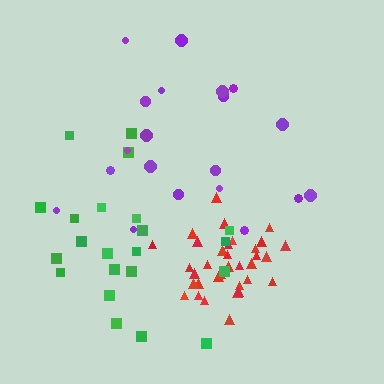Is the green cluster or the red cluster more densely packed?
Red.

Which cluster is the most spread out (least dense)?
Purple.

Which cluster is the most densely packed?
Red.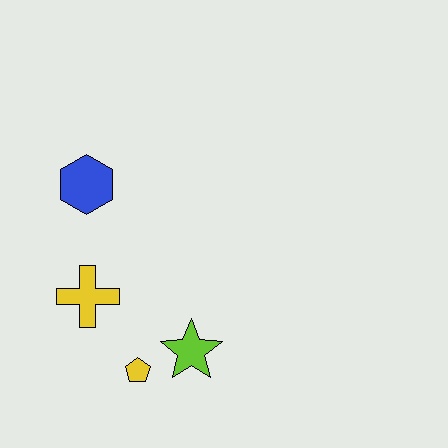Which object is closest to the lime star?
The yellow pentagon is closest to the lime star.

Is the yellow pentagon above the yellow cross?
No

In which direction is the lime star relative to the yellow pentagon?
The lime star is to the right of the yellow pentagon.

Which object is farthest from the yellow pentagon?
The blue hexagon is farthest from the yellow pentagon.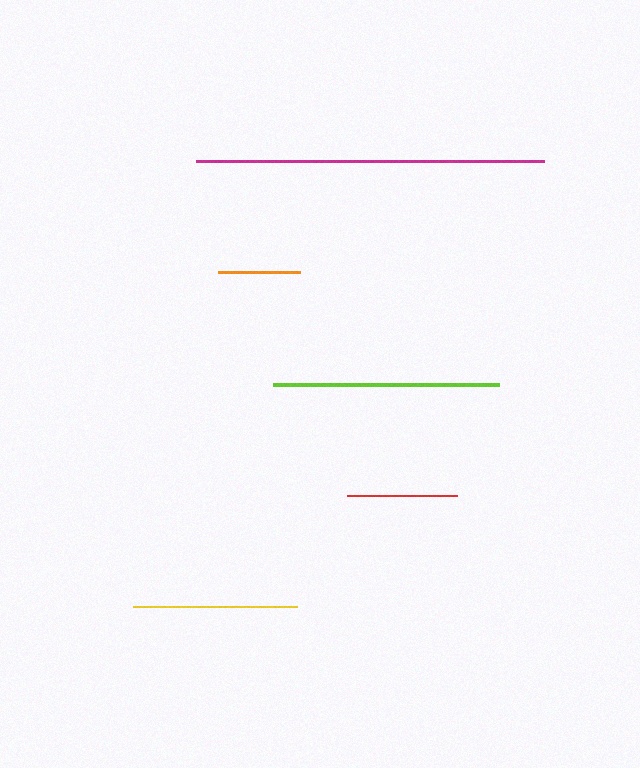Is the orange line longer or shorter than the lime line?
The lime line is longer than the orange line.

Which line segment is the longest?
The magenta line is the longest at approximately 348 pixels.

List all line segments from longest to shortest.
From longest to shortest: magenta, lime, yellow, red, orange.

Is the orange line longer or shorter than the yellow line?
The yellow line is longer than the orange line.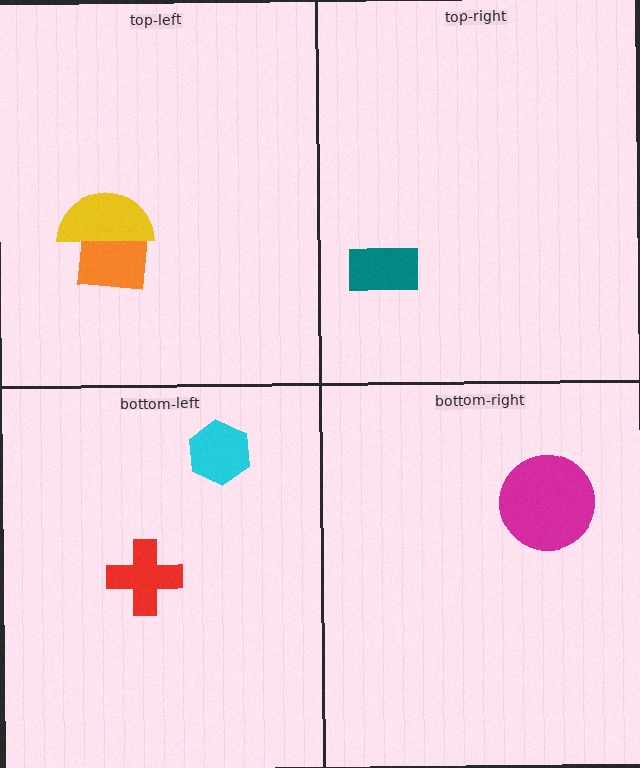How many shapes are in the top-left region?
2.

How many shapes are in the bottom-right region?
1.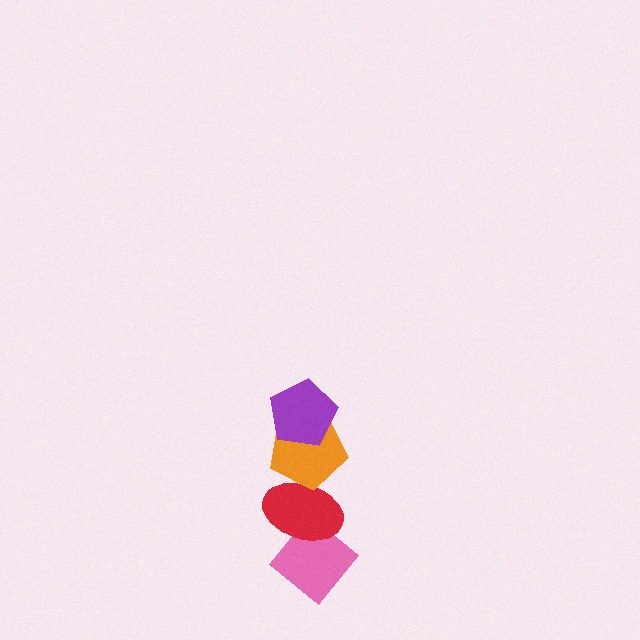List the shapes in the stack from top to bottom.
From top to bottom: the purple pentagon, the orange pentagon, the red ellipse, the pink diamond.